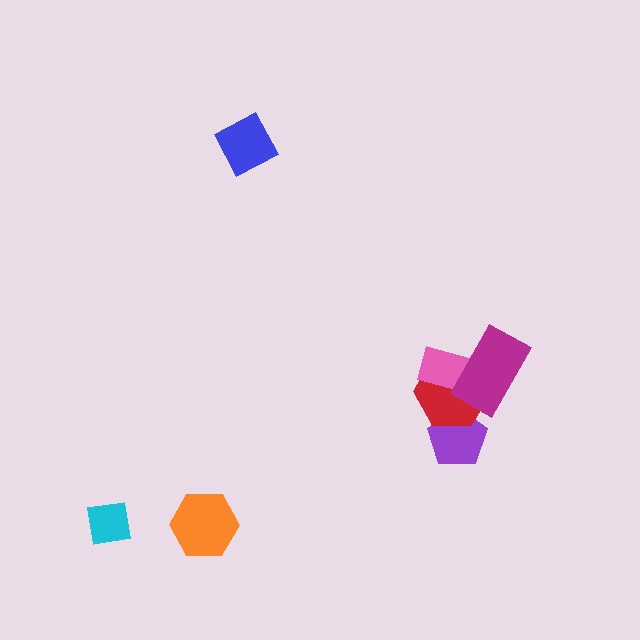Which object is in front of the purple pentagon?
The red hexagon is in front of the purple pentagon.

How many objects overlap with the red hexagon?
3 objects overlap with the red hexagon.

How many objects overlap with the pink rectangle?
2 objects overlap with the pink rectangle.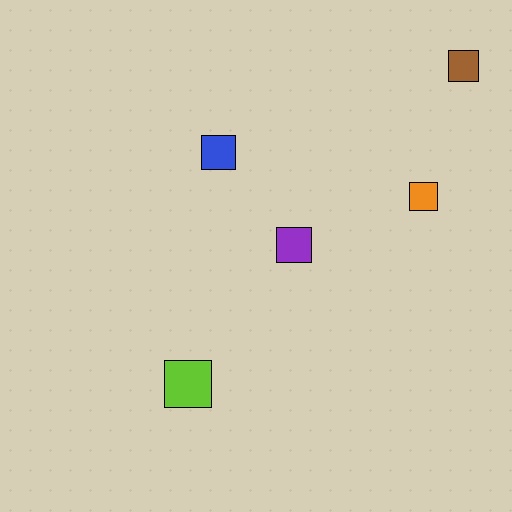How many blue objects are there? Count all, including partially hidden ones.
There is 1 blue object.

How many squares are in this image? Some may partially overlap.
There are 5 squares.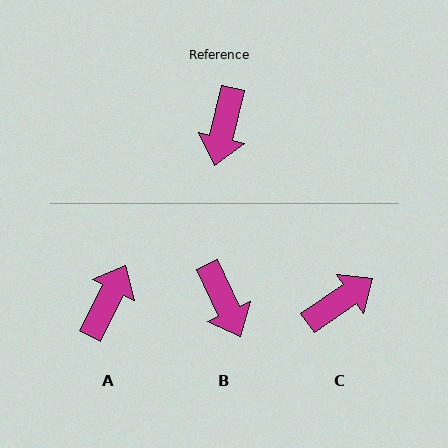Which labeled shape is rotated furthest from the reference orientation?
A, about 166 degrees away.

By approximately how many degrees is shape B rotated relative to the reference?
Approximately 39 degrees counter-clockwise.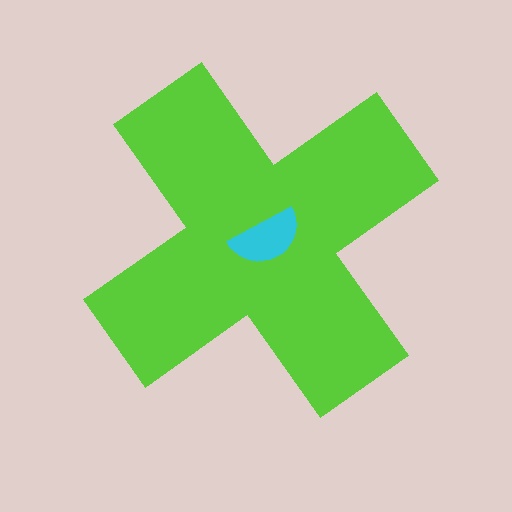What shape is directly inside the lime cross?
The cyan semicircle.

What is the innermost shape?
The cyan semicircle.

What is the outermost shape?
The lime cross.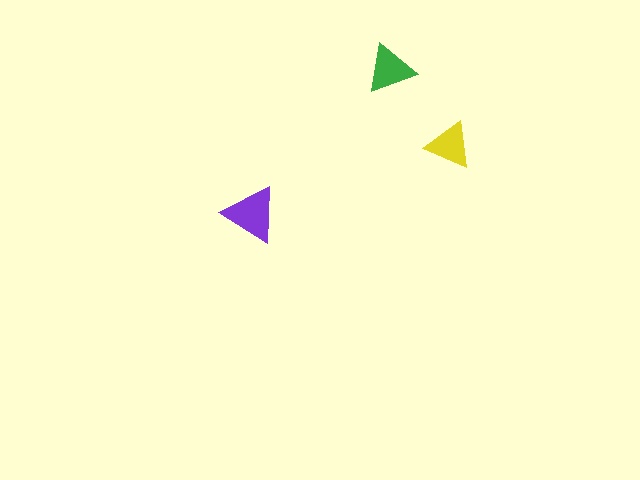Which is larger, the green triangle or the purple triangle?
The purple one.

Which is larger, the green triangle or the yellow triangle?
The green one.